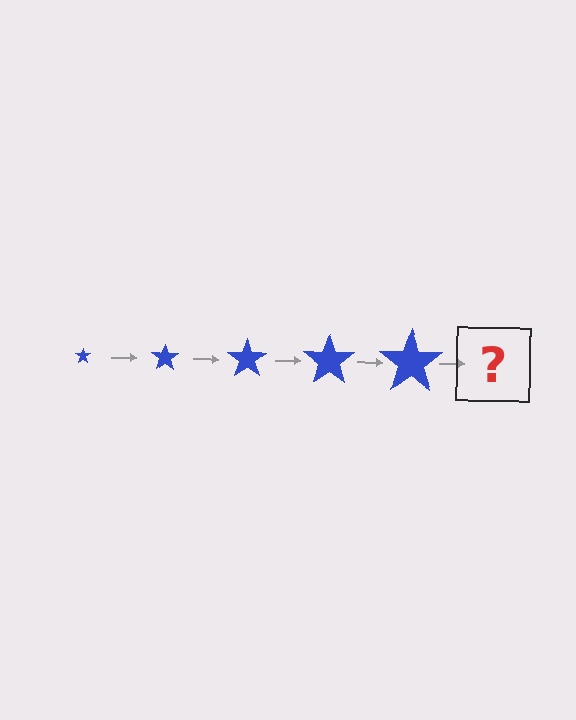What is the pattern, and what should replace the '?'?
The pattern is that the star gets progressively larger each step. The '?' should be a blue star, larger than the previous one.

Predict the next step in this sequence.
The next step is a blue star, larger than the previous one.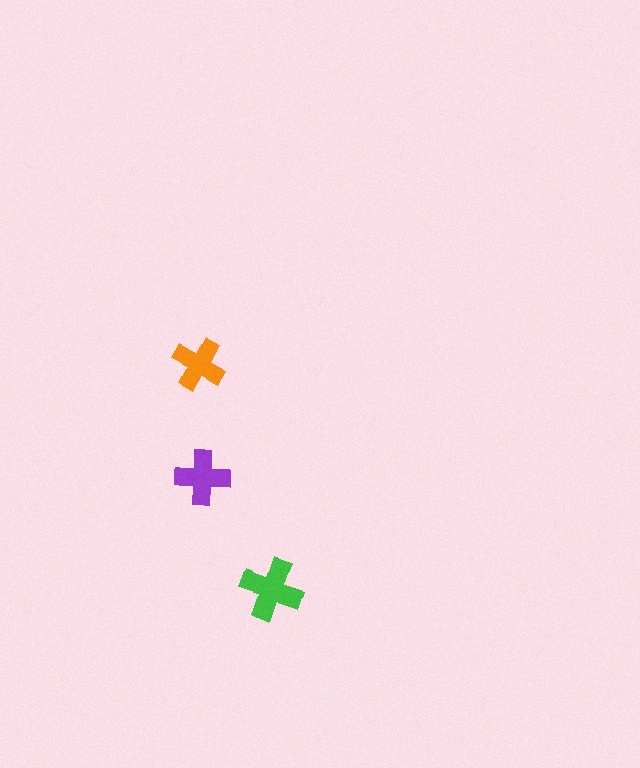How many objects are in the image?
There are 3 objects in the image.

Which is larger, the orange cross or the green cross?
The green one.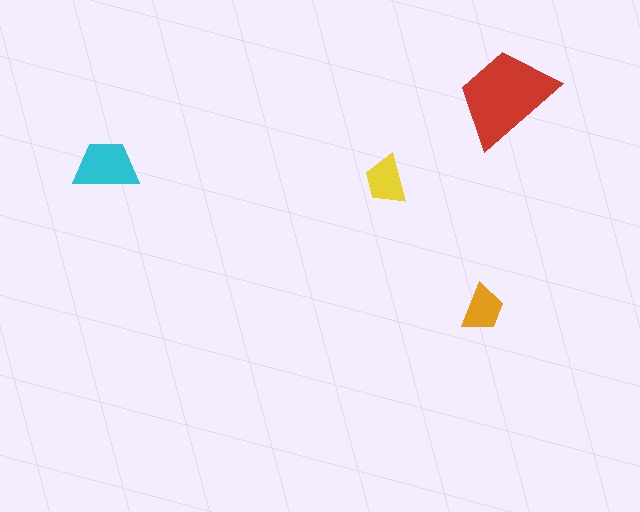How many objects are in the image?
There are 4 objects in the image.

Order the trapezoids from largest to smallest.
the red one, the cyan one, the yellow one, the orange one.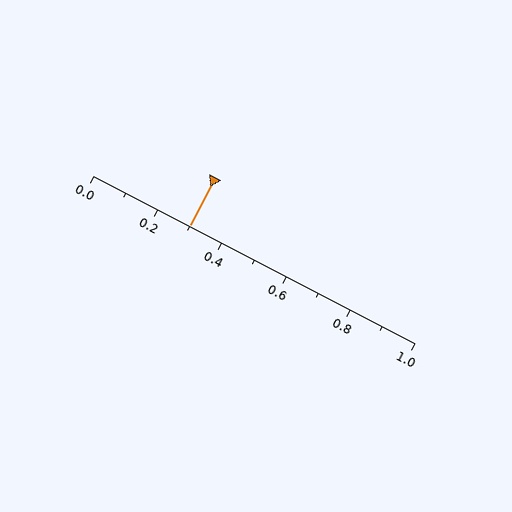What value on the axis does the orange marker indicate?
The marker indicates approximately 0.3.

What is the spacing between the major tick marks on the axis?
The major ticks are spaced 0.2 apart.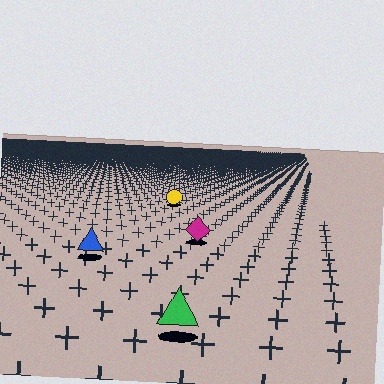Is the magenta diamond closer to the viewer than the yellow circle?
Yes. The magenta diamond is closer — you can tell from the texture gradient: the ground texture is coarser near it.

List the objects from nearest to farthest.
From nearest to farthest: the green triangle, the blue triangle, the magenta diamond, the yellow circle.